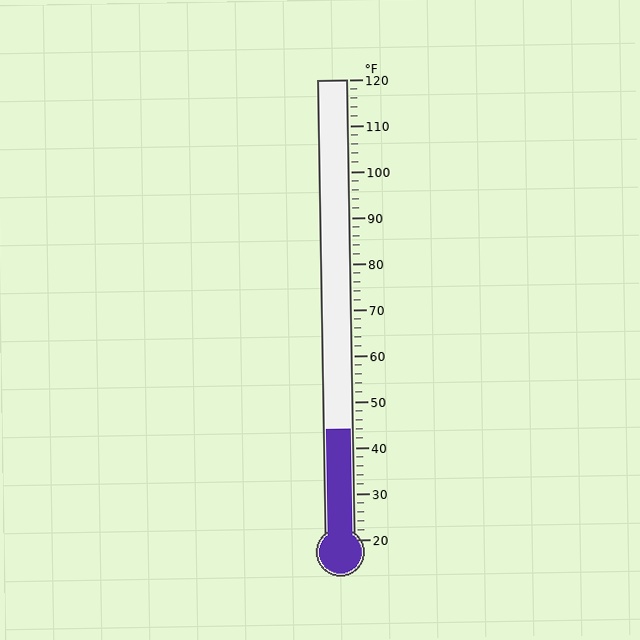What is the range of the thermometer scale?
The thermometer scale ranges from 20°F to 120°F.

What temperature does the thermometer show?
The thermometer shows approximately 44°F.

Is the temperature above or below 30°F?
The temperature is above 30°F.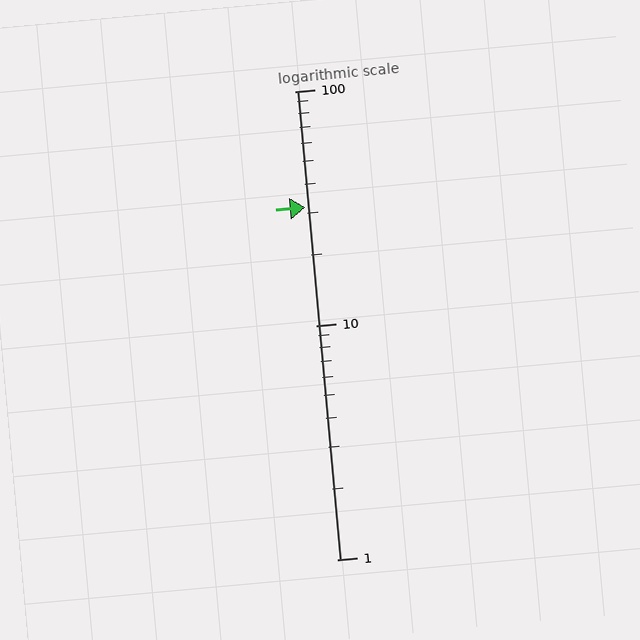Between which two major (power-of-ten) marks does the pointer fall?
The pointer is between 10 and 100.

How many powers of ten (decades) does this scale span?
The scale spans 2 decades, from 1 to 100.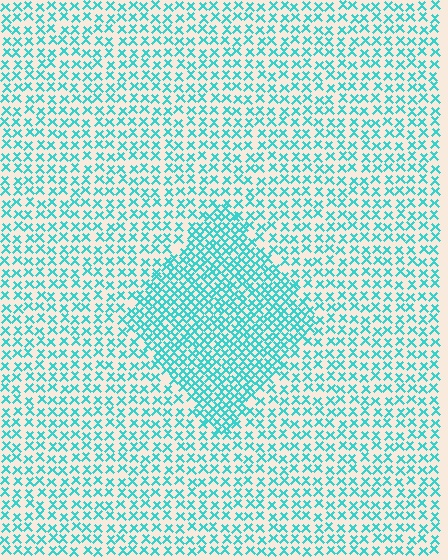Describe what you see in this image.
The image contains small cyan elements arranged at two different densities. A diamond-shaped region is visible where the elements are more densely packed than the surrounding area.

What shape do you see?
I see a diamond.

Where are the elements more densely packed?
The elements are more densely packed inside the diamond boundary.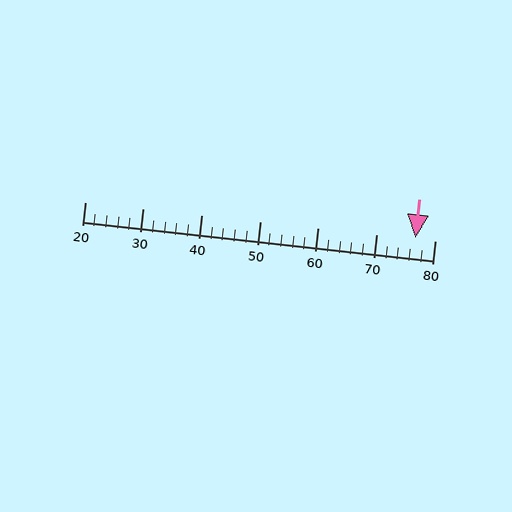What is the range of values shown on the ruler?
The ruler shows values from 20 to 80.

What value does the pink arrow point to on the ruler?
The pink arrow points to approximately 77.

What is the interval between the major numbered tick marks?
The major tick marks are spaced 10 units apart.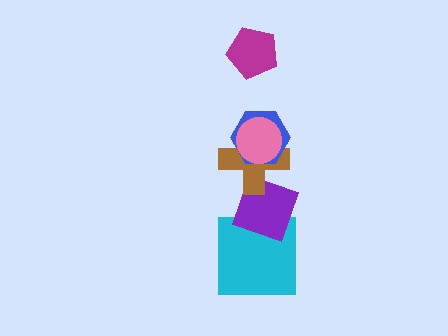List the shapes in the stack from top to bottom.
From top to bottom: the magenta pentagon, the pink circle, the blue hexagon, the brown cross, the purple diamond, the cyan square.